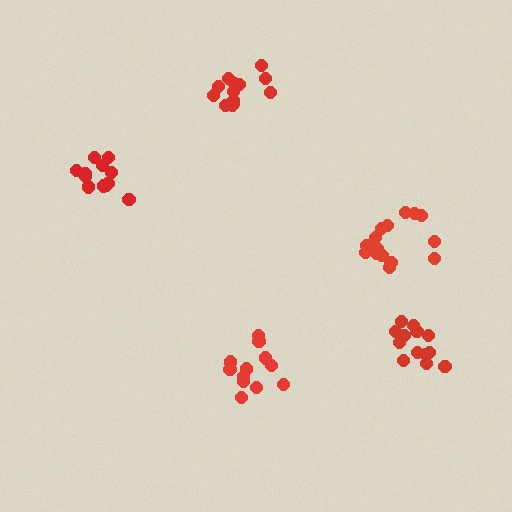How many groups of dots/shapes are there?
There are 5 groups.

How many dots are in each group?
Group 1: 15 dots, Group 2: 13 dots, Group 3: 12 dots, Group 4: 14 dots, Group 5: 16 dots (70 total).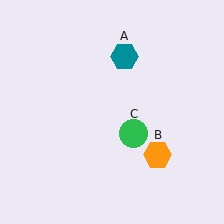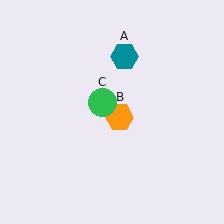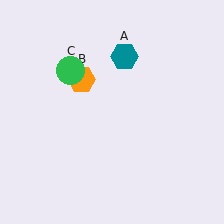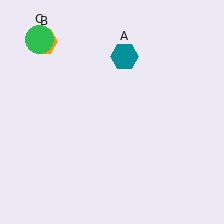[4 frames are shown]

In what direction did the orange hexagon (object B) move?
The orange hexagon (object B) moved up and to the left.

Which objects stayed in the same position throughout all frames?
Teal hexagon (object A) remained stationary.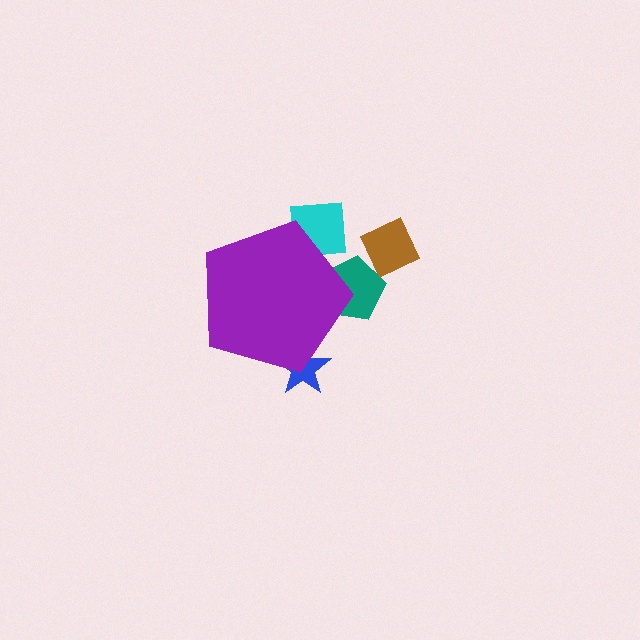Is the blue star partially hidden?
Yes, the blue star is partially hidden behind the purple pentagon.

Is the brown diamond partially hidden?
No, the brown diamond is fully visible.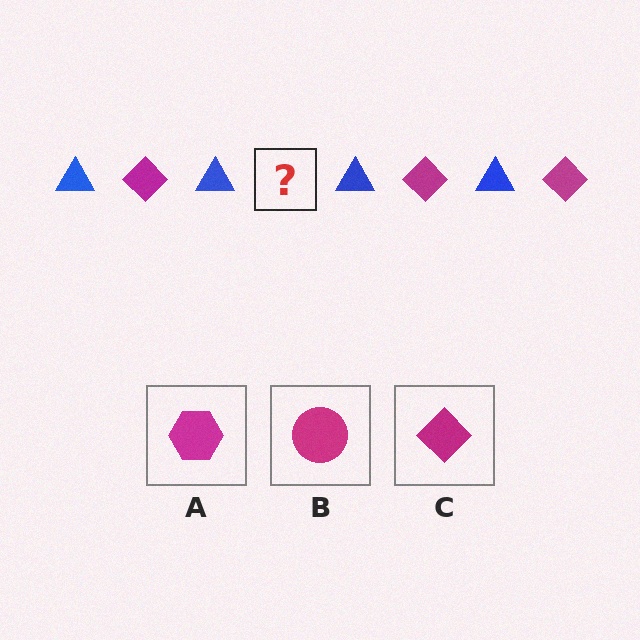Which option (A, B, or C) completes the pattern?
C.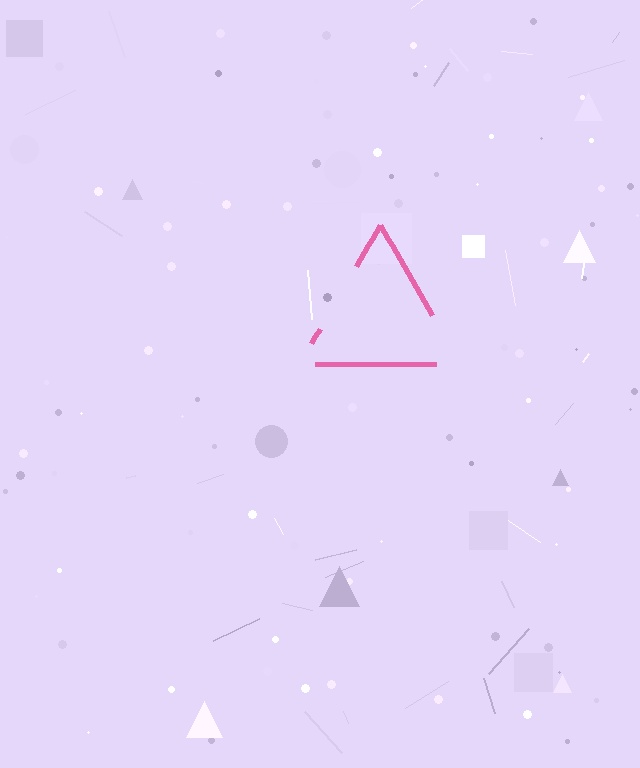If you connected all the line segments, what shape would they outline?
They would outline a triangle.